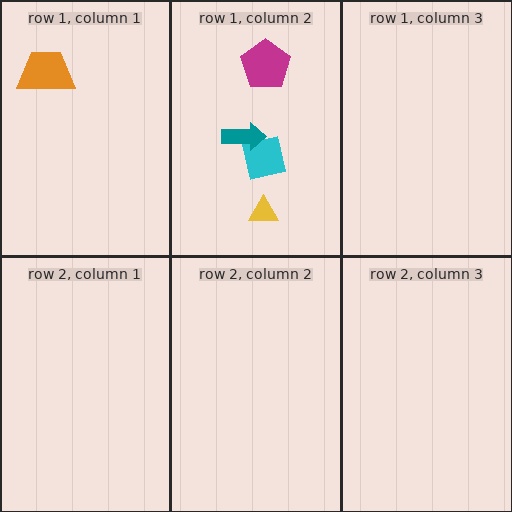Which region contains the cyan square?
The row 1, column 2 region.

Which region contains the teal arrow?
The row 1, column 2 region.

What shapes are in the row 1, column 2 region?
The yellow triangle, the magenta pentagon, the cyan square, the teal arrow.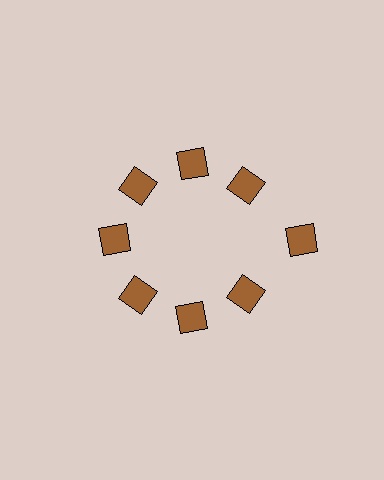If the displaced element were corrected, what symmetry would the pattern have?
It would have 8-fold rotational symmetry — the pattern would map onto itself every 45 degrees.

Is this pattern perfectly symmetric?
No. The 8 brown diamonds are arranged in a ring, but one element near the 3 o'clock position is pushed outward from the center, breaking the 8-fold rotational symmetry.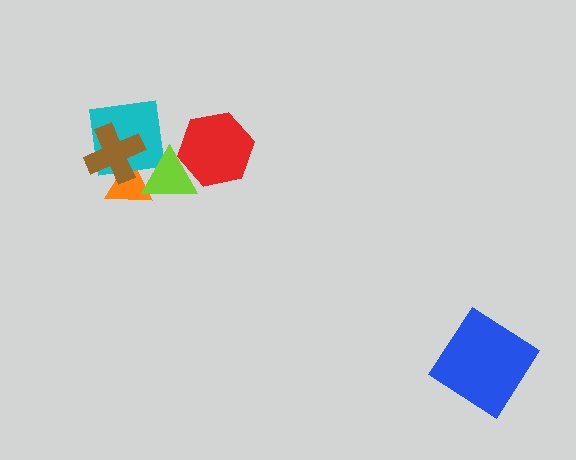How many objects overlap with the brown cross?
2 objects overlap with the brown cross.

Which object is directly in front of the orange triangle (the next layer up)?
The cyan square is directly in front of the orange triangle.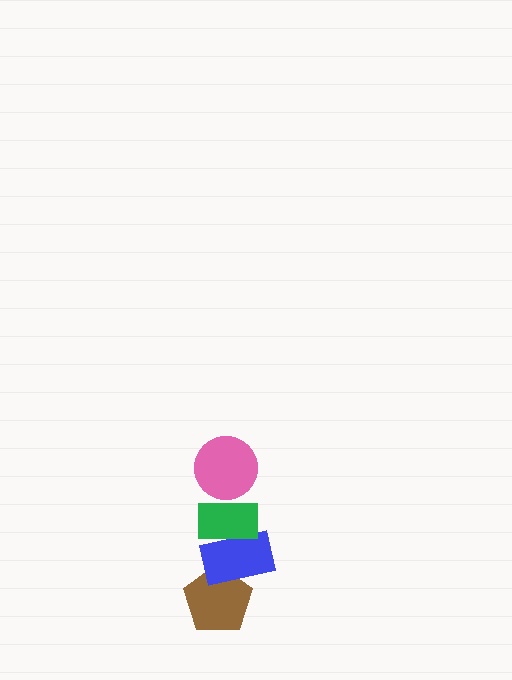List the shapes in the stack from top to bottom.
From top to bottom: the pink circle, the green rectangle, the blue rectangle, the brown pentagon.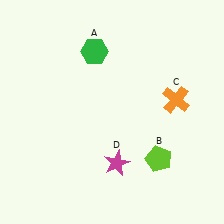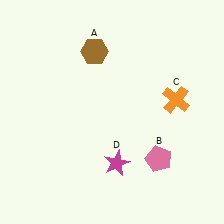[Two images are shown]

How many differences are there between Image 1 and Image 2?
There are 2 differences between the two images.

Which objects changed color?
A changed from green to brown. B changed from lime to pink.